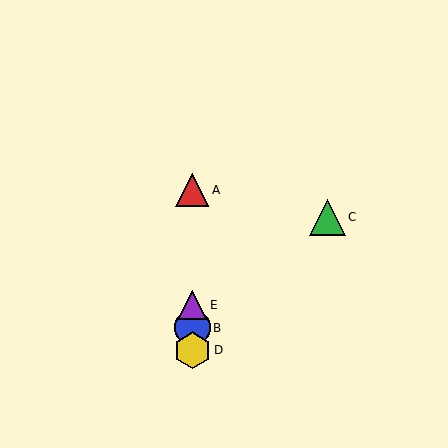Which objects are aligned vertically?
Objects A, B, D, E are aligned vertically.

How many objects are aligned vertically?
4 objects (A, B, D, E) are aligned vertically.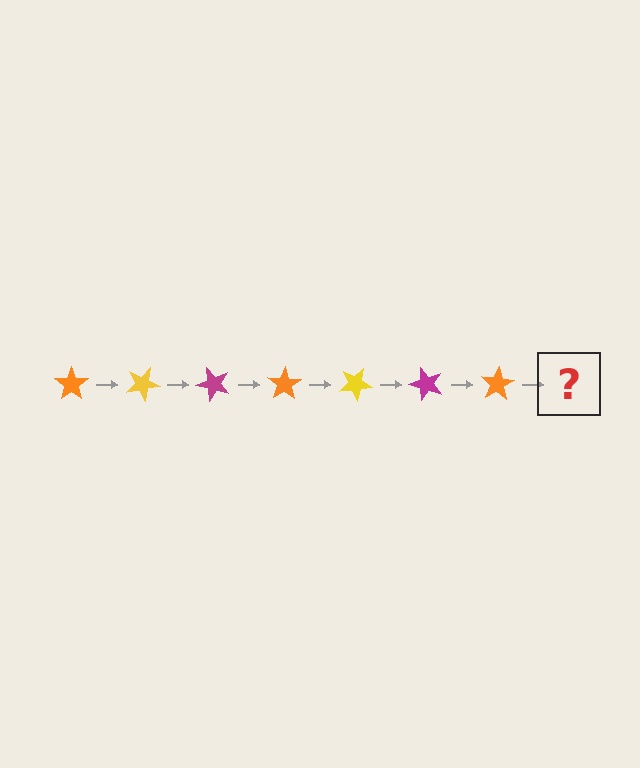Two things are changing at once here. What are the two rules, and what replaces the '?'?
The two rules are that it rotates 25 degrees each step and the color cycles through orange, yellow, and magenta. The '?' should be a yellow star, rotated 175 degrees from the start.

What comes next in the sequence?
The next element should be a yellow star, rotated 175 degrees from the start.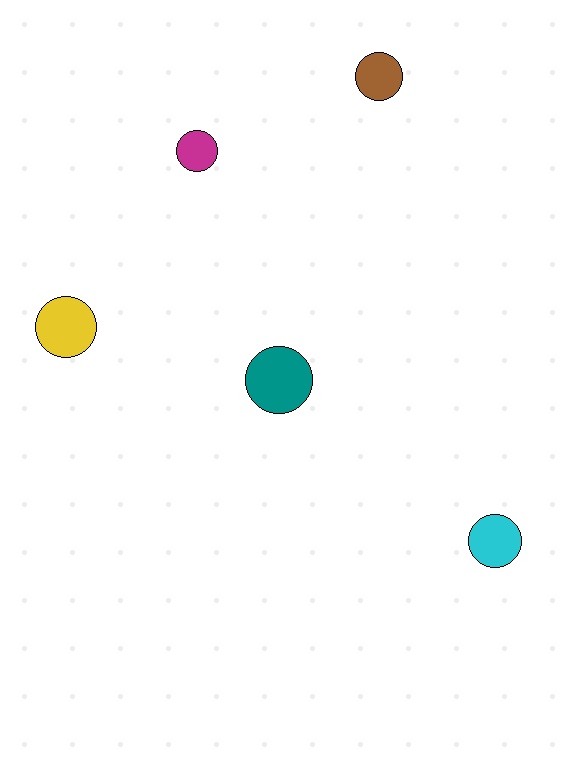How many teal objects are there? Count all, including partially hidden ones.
There is 1 teal object.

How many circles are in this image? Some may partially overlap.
There are 5 circles.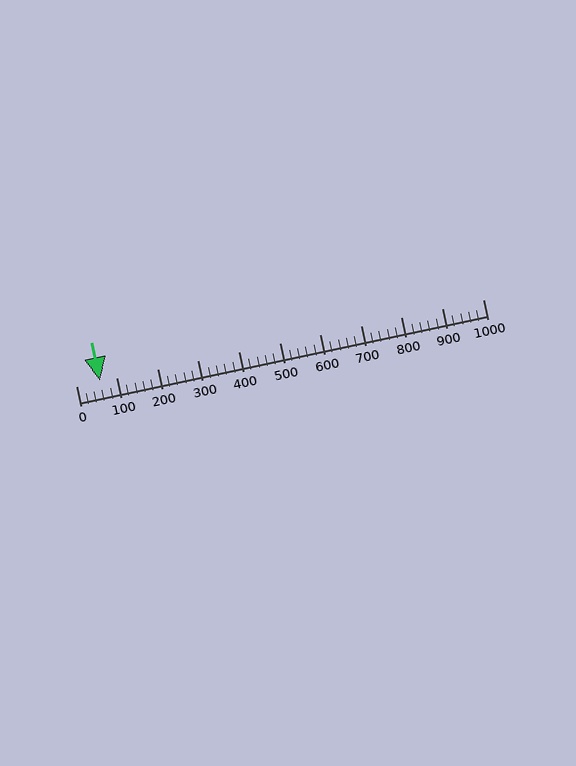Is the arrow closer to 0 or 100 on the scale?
The arrow is closer to 100.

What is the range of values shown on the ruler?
The ruler shows values from 0 to 1000.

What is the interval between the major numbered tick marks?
The major tick marks are spaced 100 units apart.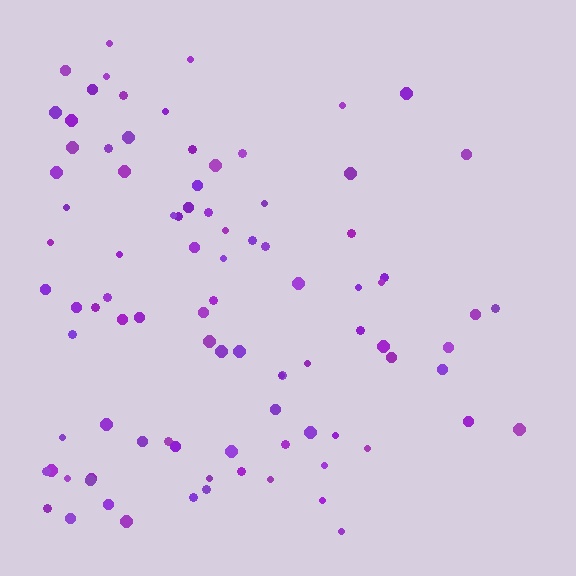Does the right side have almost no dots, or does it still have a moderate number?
Still a moderate number, just noticeably fewer than the left.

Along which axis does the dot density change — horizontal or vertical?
Horizontal.